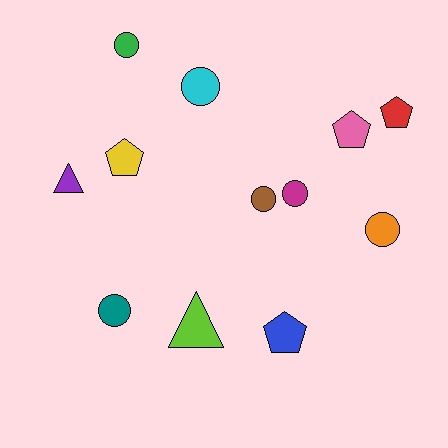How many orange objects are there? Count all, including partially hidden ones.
There is 1 orange object.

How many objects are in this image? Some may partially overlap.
There are 12 objects.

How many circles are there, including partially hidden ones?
There are 6 circles.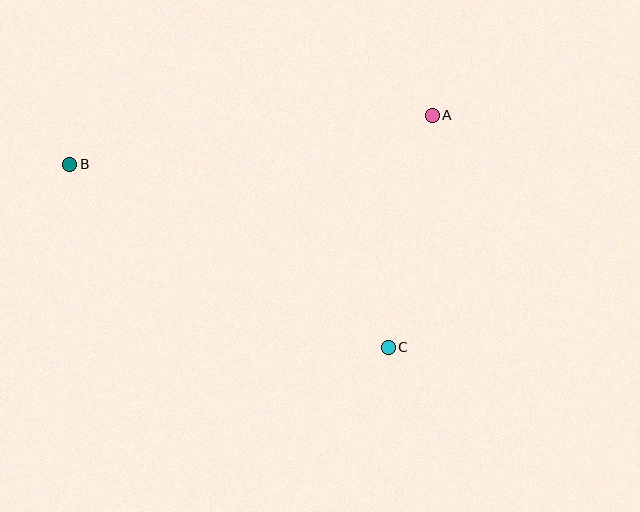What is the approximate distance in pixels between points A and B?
The distance between A and B is approximately 366 pixels.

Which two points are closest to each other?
Points A and C are closest to each other.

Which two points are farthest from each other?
Points B and C are farthest from each other.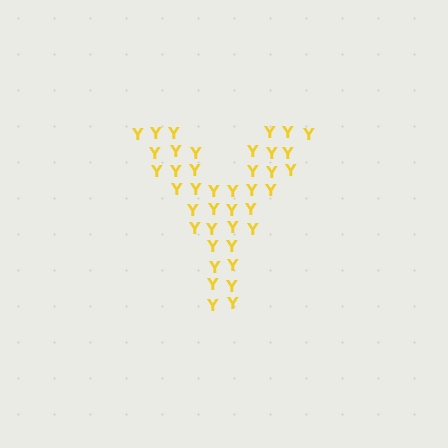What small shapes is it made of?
It is made of small letter Y's.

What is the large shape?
The large shape is the letter Y.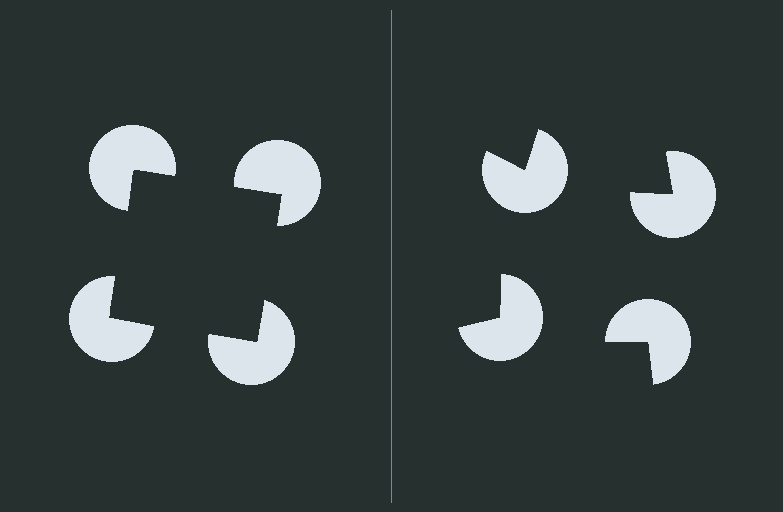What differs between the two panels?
The pac-man discs are positioned identically on both sides; only the wedge orientations differ. On the left they align to a square; on the right they are misaligned.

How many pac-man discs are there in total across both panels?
8 — 4 on each side.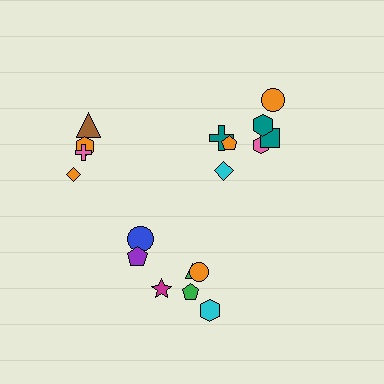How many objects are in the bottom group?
There are 7 objects.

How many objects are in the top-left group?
There are 4 objects.